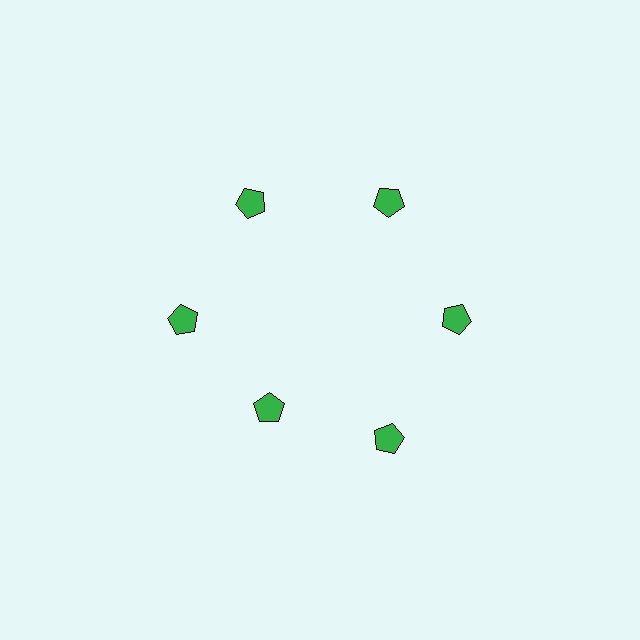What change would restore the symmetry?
The symmetry would be restored by moving it outward, back onto the ring so that all 6 pentagons sit at equal angles and equal distance from the center.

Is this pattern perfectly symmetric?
No. The 6 green pentagons are arranged in a ring, but one element near the 7 o'clock position is pulled inward toward the center, breaking the 6-fold rotational symmetry.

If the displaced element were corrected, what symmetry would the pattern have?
It would have 6-fold rotational symmetry — the pattern would map onto itself every 60 degrees.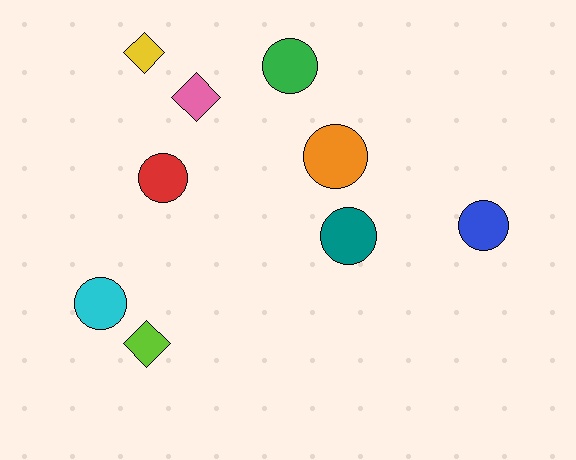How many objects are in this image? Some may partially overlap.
There are 9 objects.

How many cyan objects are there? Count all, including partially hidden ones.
There is 1 cyan object.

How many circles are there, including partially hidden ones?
There are 6 circles.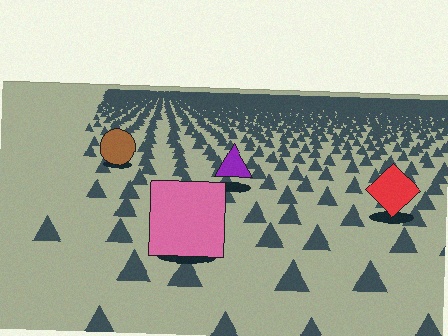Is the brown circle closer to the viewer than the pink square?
No. The pink square is closer — you can tell from the texture gradient: the ground texture is coarser near it.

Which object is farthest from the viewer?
The brown circle is farthest from the viewer. It appears smaller and the ground texture around it is denser.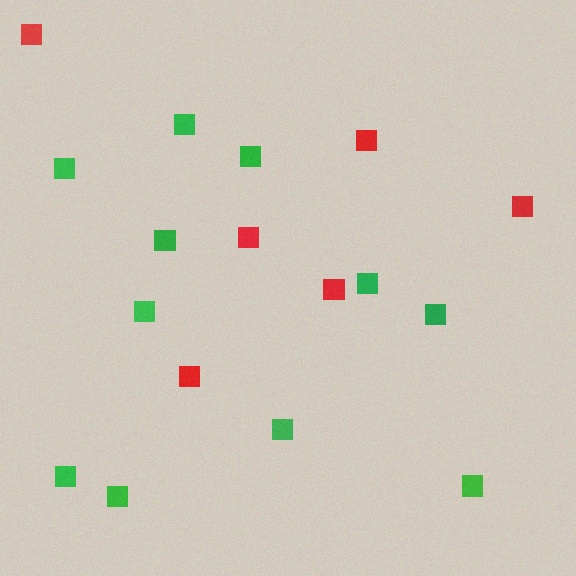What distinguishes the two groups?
There are 2 groups: one group of green squares (11) and one group of red squares (6).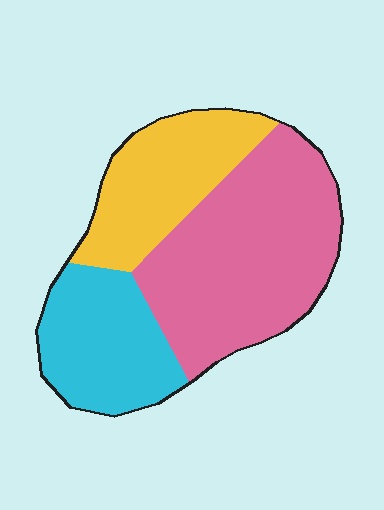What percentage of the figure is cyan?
Cyan takes up between a sixth and a third of the figure.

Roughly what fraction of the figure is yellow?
Yellow takes up about one quarter (1/4) of the figure.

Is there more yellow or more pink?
Pink.